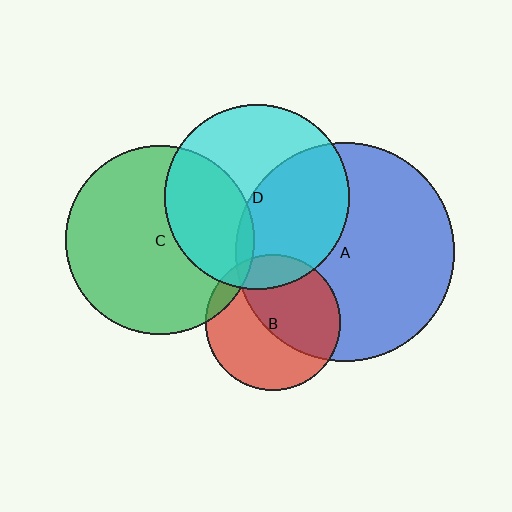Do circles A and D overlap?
Yes.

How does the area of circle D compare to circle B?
Approximately 1.9 times.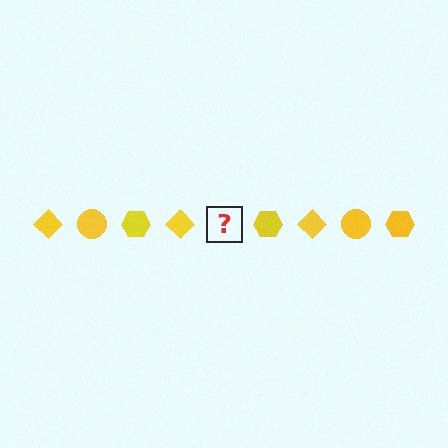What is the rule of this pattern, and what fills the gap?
The rule is that the pattern cycles through diamond, circle, hexagon shapes in yellow. The gap should be filled with a yellow circle.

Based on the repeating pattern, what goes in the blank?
The blank should be a yellow circle.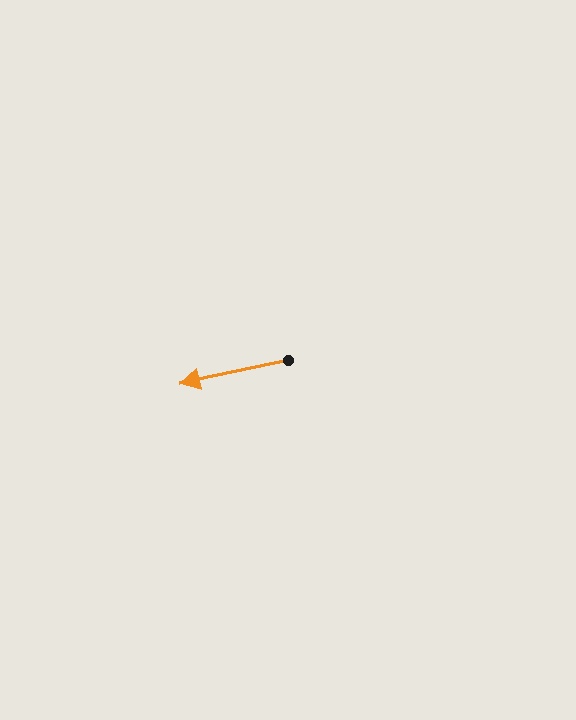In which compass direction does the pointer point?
West.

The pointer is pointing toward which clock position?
Roughly 9 o'clock.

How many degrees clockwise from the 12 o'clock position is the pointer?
Approximately 258 degrees.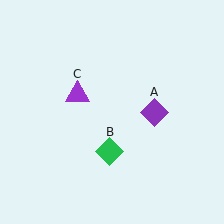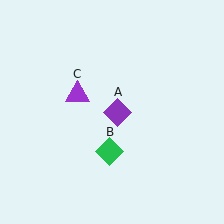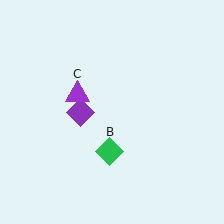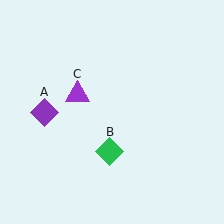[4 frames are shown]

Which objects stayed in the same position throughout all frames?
Green diamond (object B) and purple triangle (object C) remained stationary.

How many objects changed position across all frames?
1 object changed position: purple diamond (object A).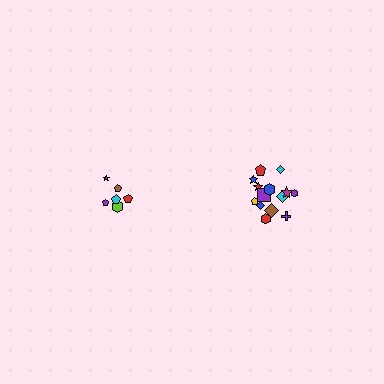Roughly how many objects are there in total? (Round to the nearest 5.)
Roughly 20 objects in total.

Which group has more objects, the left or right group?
The right group.